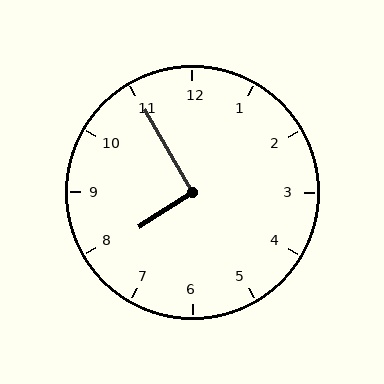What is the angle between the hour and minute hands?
Approximately 92 degrees.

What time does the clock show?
7:55.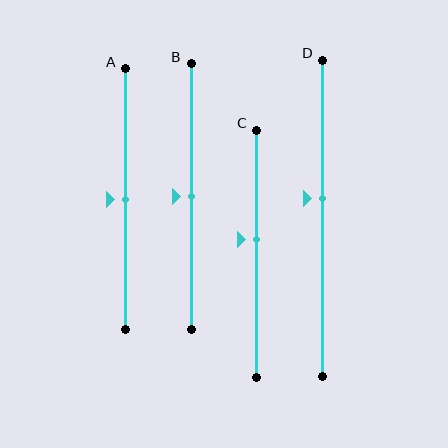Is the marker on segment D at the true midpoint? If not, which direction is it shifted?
No, the marker on segment D is shifted upward by about 6% of the segment length.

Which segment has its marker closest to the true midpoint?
Segment A has its marker closest to the true midpoint.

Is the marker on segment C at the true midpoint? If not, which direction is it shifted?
No, the marker on segment C is shifted upward by about 6% of the segment length.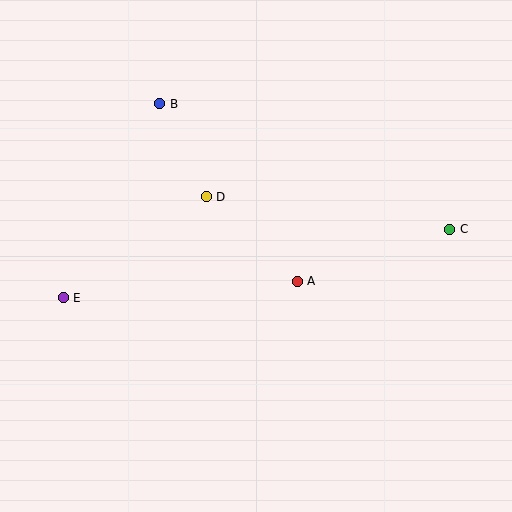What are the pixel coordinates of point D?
Point D is at (206, 197).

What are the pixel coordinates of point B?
Point B is at (160, 104).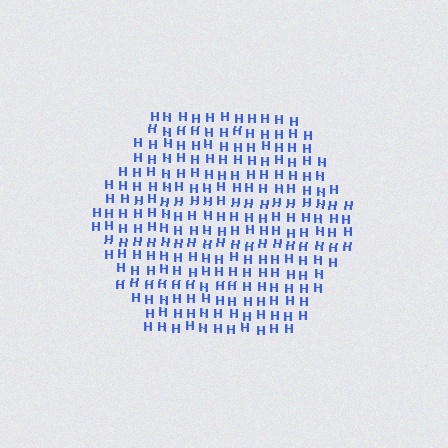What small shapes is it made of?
It is made of small letter H's.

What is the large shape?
The large shape is a hexagon.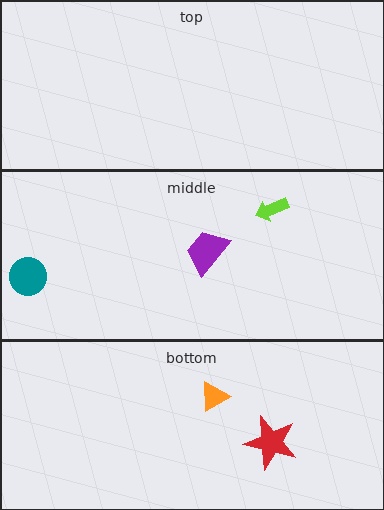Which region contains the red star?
The bottom region.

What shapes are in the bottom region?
The red star, the orange triangle.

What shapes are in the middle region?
The teal circle, the lime arrow, the purple trapezoid.